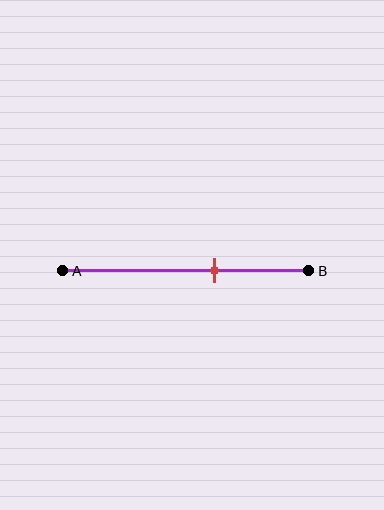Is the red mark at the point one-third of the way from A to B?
No, the mark is at about 60% from A, not at the 33% one-third point.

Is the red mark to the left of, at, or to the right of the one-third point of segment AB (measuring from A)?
The red mark is to the right of the one-third point of segment AB.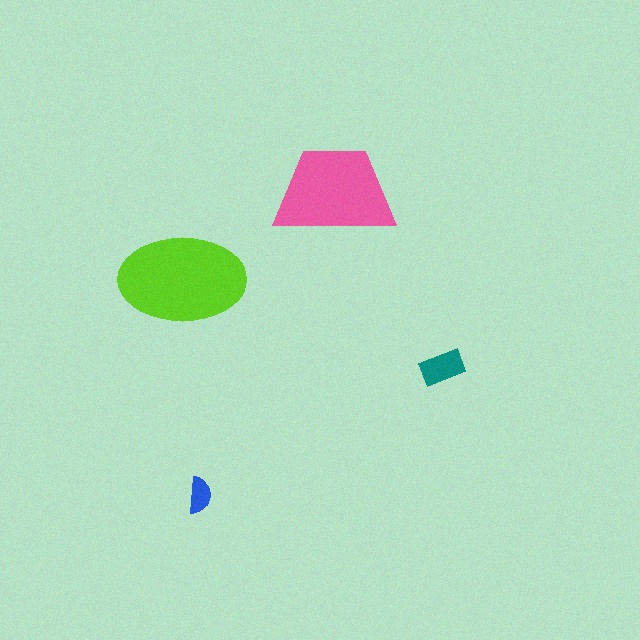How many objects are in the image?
There are 4 objects in the image.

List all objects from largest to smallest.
The lime ellipse, the pink trapezoid, the teal rectangle, the blue semicircle.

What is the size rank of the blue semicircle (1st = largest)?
4th.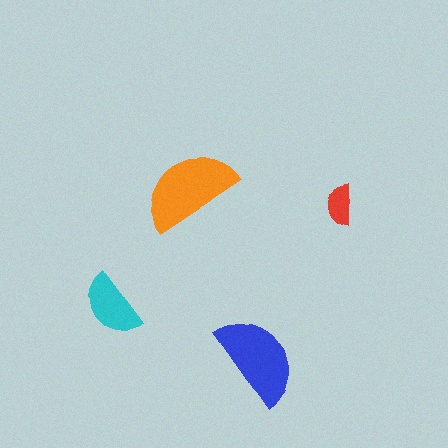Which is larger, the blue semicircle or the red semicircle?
The blue one.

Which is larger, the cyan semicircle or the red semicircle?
The cyan one.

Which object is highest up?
The orange semicircle is topmost.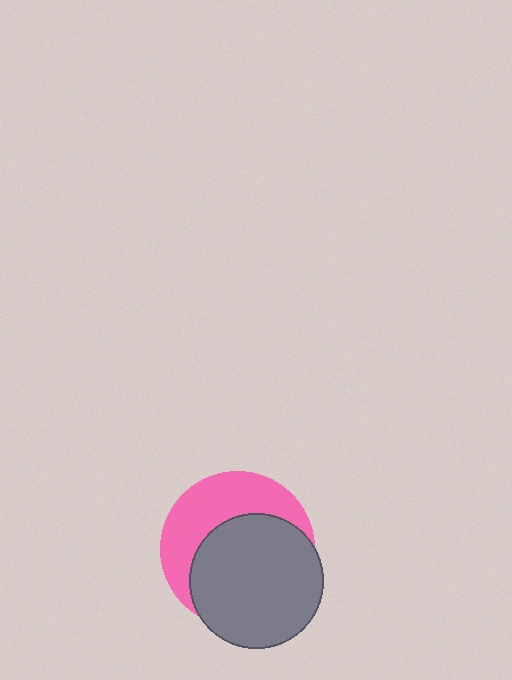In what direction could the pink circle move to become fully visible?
The pink circle could move toward the upper-left. That would shift it out from behind the gray circle entirely.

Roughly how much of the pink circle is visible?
A small part of it is visible (roughly 41%).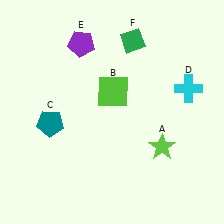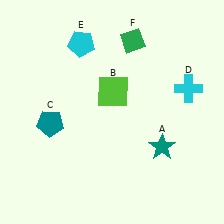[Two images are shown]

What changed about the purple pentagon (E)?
In Image 1, E is purple. In Image 2, it changed to cyan.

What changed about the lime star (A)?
In Image 1, A is lime. In Image 2, it changed to teal.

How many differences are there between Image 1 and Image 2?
There are 2 differences between the two images.